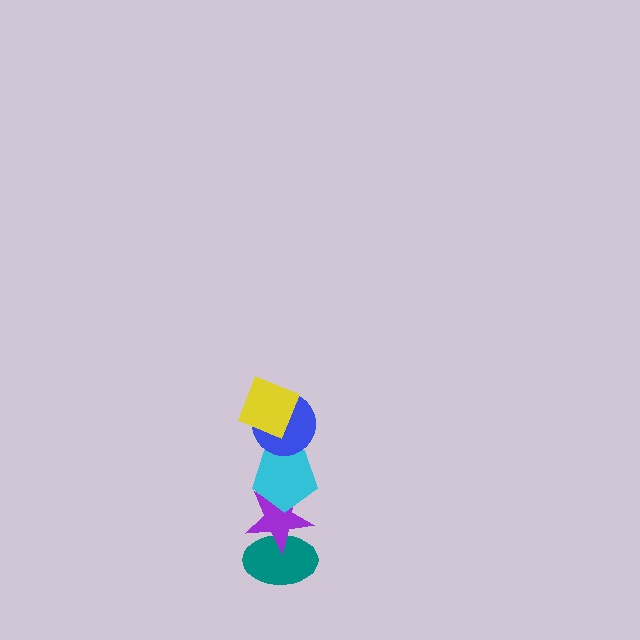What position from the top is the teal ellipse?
The teal ellipse is 5th from the top.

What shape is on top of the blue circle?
The yellow square is on top of the blue circle.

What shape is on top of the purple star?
The cyan pentagon is on top of the purple star.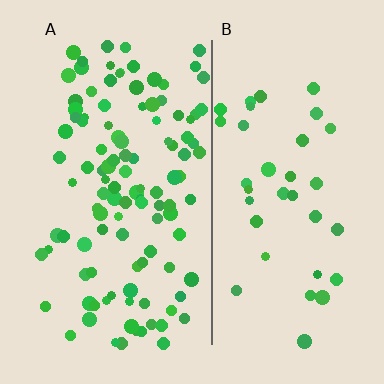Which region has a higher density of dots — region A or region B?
A (the left).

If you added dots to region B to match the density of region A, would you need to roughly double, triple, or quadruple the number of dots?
Approximately triple.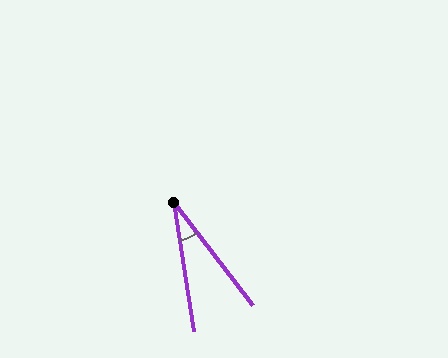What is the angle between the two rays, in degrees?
Approximately 28 degrees.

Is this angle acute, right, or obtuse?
It is acute.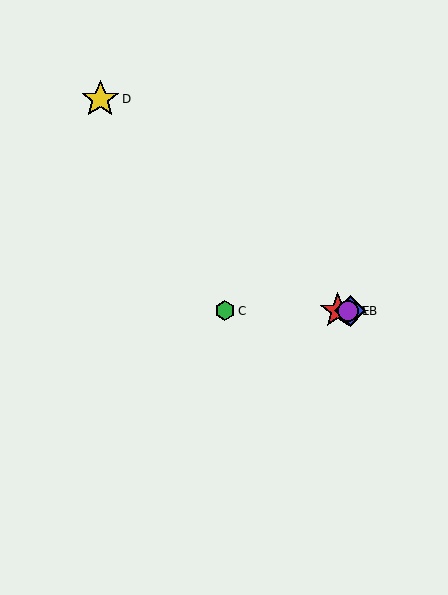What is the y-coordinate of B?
Object B is at y≈311.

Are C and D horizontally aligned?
No, C is at y≈311 and D is at y≈99.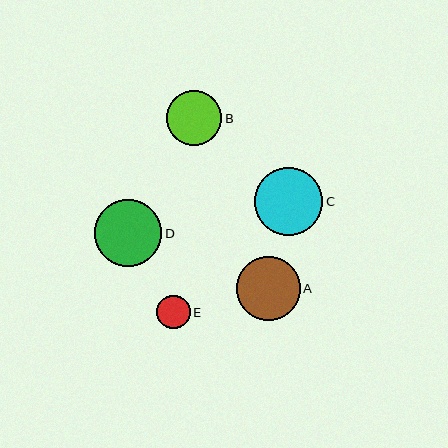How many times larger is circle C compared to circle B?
Circle C is approximately 1.3 times the size of circle B.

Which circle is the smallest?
Circle E is the smallest with a size of approximately 34 pixels.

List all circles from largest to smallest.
From largest to smallest: C, D, A, B, E.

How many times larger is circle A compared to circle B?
Circle A is approximately 1.2 times the size of circle B.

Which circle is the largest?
Circle C is the largest with a size of approximately 68 pixels.